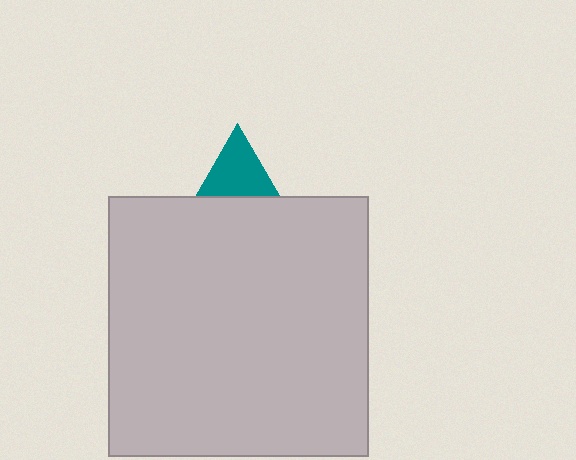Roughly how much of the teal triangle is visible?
A small part of it is visible (roughly 43%).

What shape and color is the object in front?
The object in front is a light gray square.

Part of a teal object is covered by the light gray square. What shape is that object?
It is a triangle.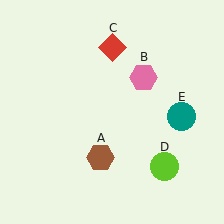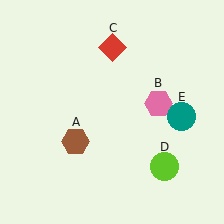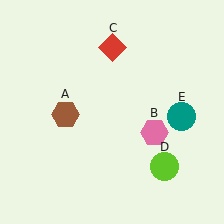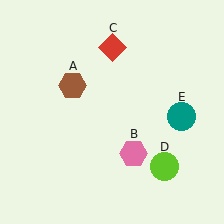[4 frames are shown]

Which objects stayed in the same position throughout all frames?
Red diamond (object C) and lime circle (object D) and teal circle (object E) remained stationary.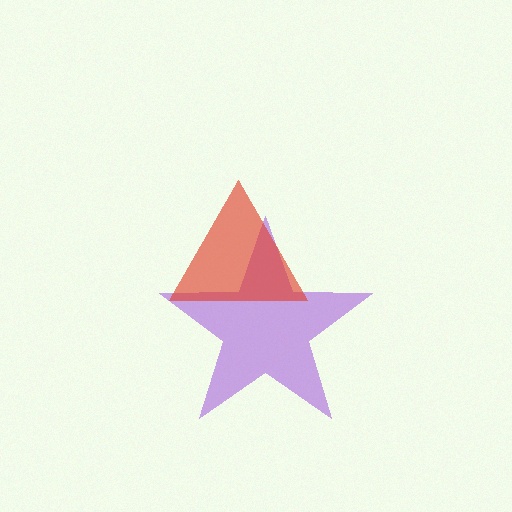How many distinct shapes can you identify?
There are 2 distinct shapes: a purple star, a red triangle.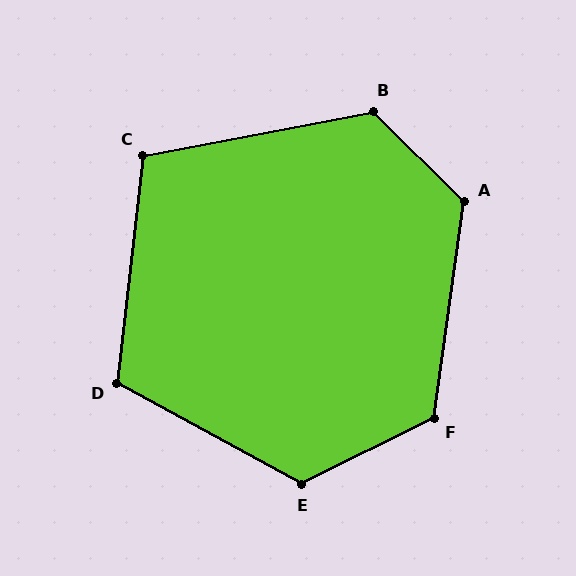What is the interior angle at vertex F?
Approximately 124 degrees (obtuse).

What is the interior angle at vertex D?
Approximately 112 degrees (obtuse).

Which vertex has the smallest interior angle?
C, at approximately 108 degrees.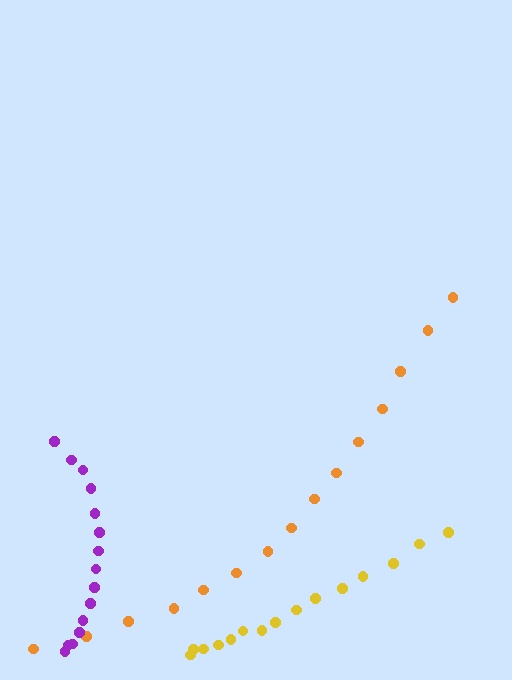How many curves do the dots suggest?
There are 3 distinct paths.